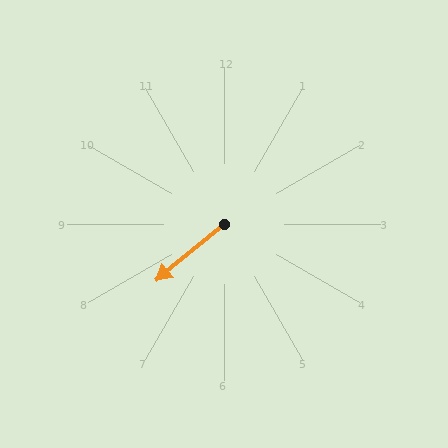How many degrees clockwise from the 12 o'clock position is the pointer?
Approximately 231 degrees.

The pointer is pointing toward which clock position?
Roughly 8 o'clock.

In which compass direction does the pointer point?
Southwest.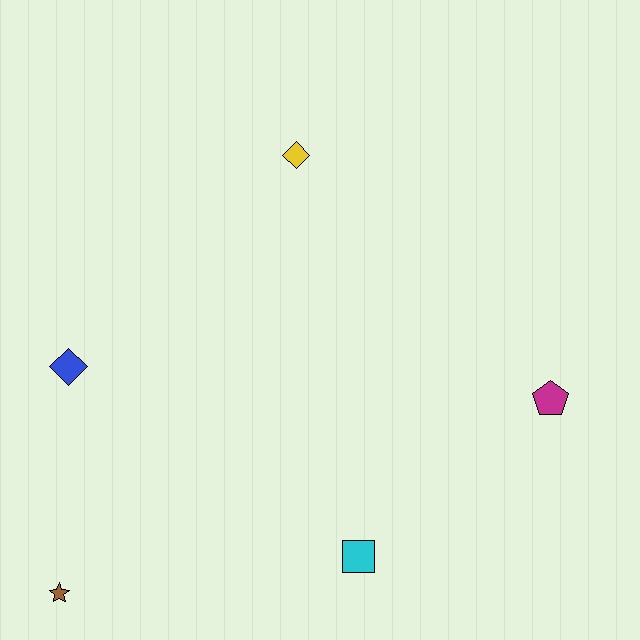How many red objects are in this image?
There are no red objects.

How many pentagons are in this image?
There is 1 pentagon.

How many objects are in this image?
There are 5 objects.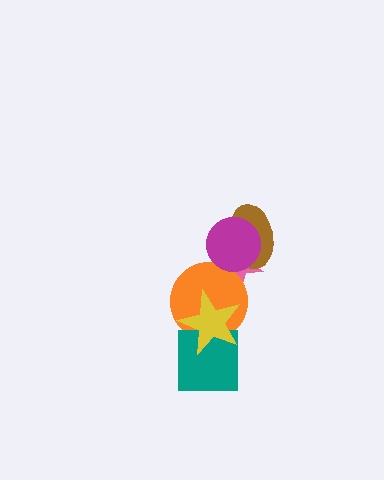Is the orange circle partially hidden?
Yes, it is partially covered by another shape.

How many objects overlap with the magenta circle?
2 objects overlap with the magenta circle.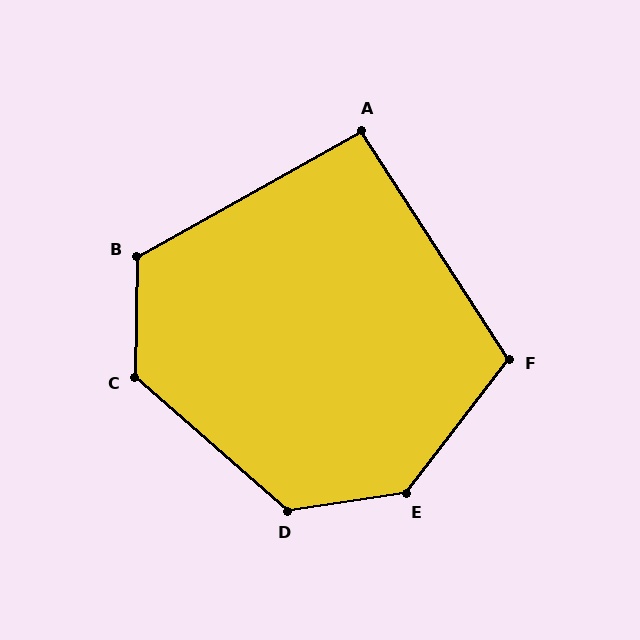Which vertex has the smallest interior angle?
A, at approximately 94 degrees.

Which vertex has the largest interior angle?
E, at approximately 136 degrees.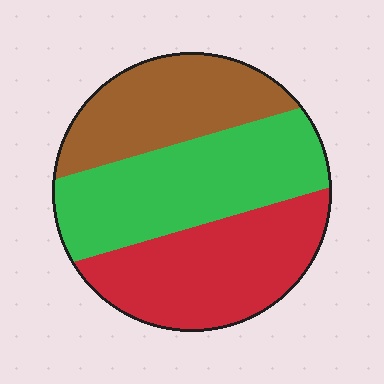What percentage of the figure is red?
Red takes up about one third (1/3) of the figure.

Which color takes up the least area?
Brown, at roughly 30%.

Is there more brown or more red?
Red.